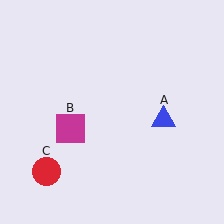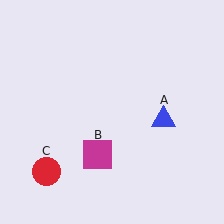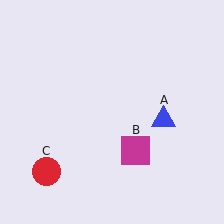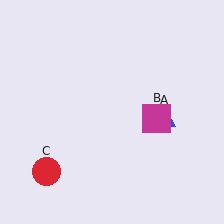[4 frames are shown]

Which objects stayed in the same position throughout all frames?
Blue triangle (object A) and red circle (object C) remained stationary.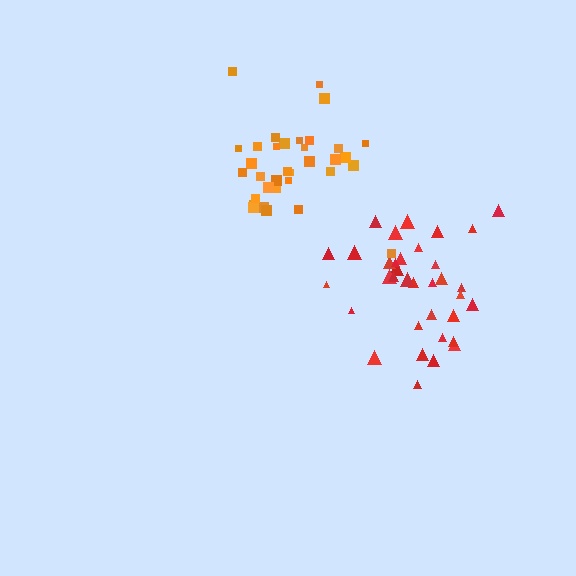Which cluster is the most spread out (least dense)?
Red.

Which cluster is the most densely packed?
Orange.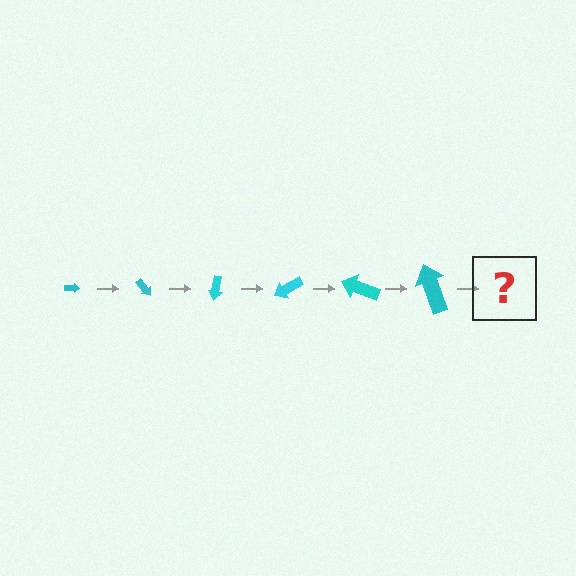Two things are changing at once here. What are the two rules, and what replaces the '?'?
The two rules are that the arrow grows larger each step and it rotates 50 degrees each step. The '?' should be an arrow, larger than the previous one and rotated 300 degrees from the start.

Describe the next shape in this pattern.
It should be an arrow, larger than the previous one and rotated 300 degrees from the start.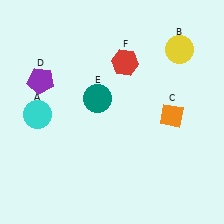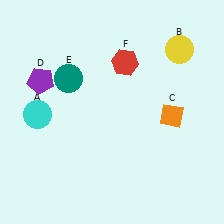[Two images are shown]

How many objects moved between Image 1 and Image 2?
1 object moved between the two images.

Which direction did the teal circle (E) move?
The teal circle (E) moved left.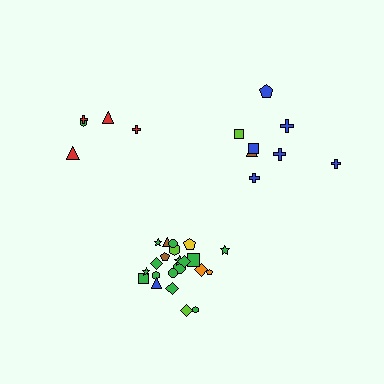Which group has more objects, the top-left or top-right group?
The top-right group.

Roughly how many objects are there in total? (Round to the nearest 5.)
Roughly 35 objects in total.